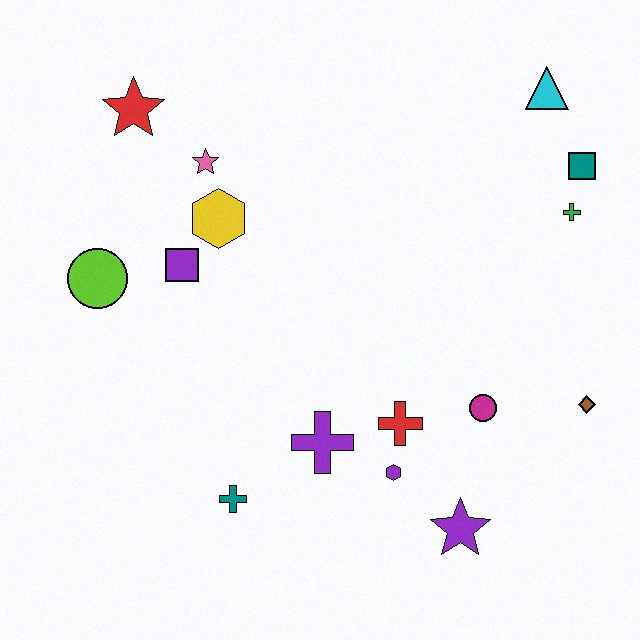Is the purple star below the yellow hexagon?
Yes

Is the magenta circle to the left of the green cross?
Yes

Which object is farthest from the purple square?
The brown diamond is farthest from the purple square.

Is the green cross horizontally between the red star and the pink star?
No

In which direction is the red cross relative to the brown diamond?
The red cross is to the left of the brown diamond.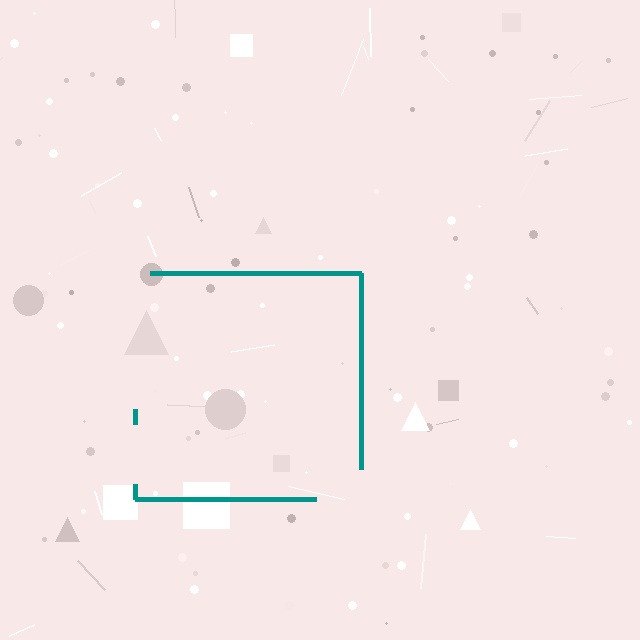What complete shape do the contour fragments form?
The contour fragments form a square.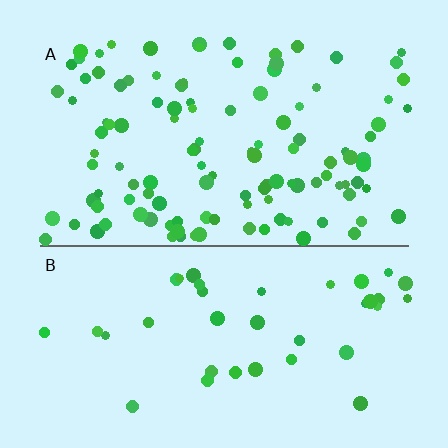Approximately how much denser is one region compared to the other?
Approximately 3.0× — region A over region B.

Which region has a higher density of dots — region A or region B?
A (the top).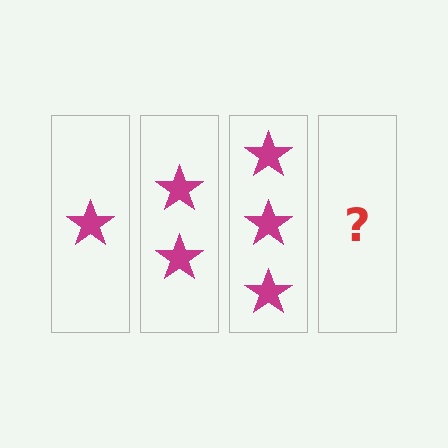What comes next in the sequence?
The next element should be 4 stars.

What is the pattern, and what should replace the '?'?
The pattern is that each step adds one more star. The '?' should be 4 stars.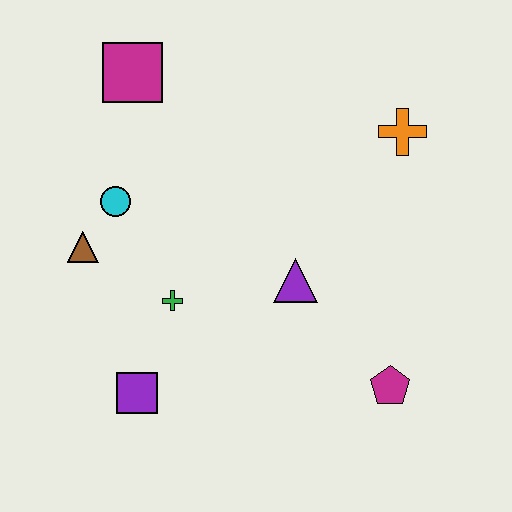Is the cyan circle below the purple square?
No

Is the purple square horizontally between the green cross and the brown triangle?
Yes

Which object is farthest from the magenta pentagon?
The magenta square is farthest from the magenta pentagon.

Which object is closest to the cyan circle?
The brown triangle is closest to the cyan circle.